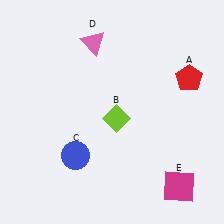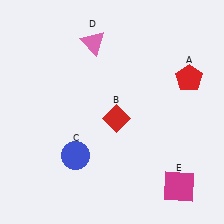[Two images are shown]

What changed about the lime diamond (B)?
In Image 1, B is lime. In Image 2, it changed to red.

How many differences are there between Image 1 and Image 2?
There is 1 difference between the two images.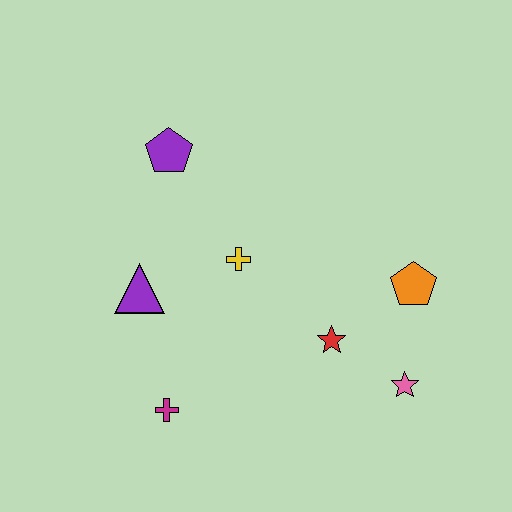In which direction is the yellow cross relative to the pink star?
The yellow cross is to the left of the pink star.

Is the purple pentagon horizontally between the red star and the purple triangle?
Yes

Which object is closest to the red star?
The pink star is closest to the red star.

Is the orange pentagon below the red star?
No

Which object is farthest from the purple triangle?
The pink star is farthest from the purple triangle.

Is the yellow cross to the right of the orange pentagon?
No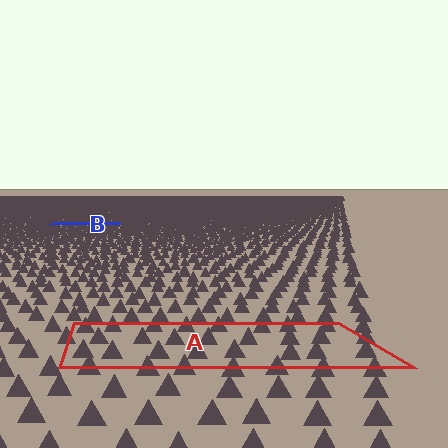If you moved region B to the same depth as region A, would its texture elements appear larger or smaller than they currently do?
They would appear larger. At a closer depth, the same texture elements are projected at a bigger on-screen size.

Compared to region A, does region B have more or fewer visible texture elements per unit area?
Region B has more texture elements per unit area — they are packed more densely because it is farther away.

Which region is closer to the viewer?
Region A is closer. The texture elements there are larger and more spread out.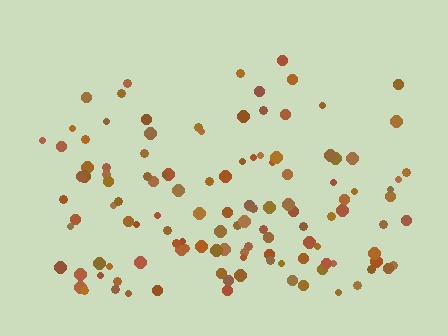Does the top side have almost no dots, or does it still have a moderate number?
Still a moderate number, just noticeably fewer than the bottom.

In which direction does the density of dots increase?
From top to bottom, with the bottom side densest.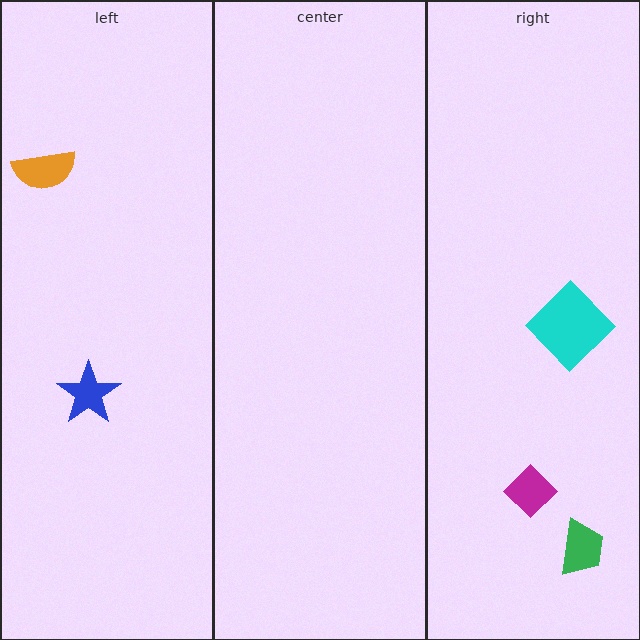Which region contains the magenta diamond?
The right region.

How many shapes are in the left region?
2.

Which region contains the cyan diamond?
The right region.